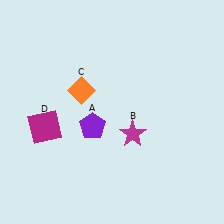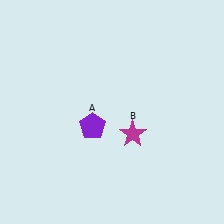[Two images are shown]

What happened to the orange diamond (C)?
The orange diamond (C) was removed in Image 2. It was in the top-left area of Image 1.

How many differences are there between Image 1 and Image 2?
There are 2 differences between the two images.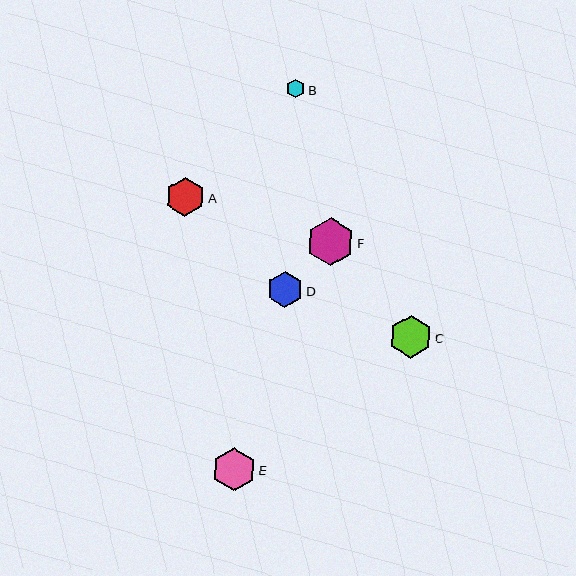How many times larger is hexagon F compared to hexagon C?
Hexagon F is approximately 1.1 times the size of hexagon C.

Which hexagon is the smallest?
Hexagon B is the smallest with a size of approximately 18 pixels.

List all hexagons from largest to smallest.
From largest to smallest: F, E, C, A, D, B.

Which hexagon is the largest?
Hexagon F is the largest with a size of approximately 47 pixels.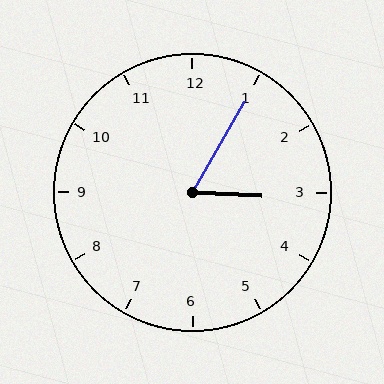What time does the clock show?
3:05.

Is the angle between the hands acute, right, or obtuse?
It is acute.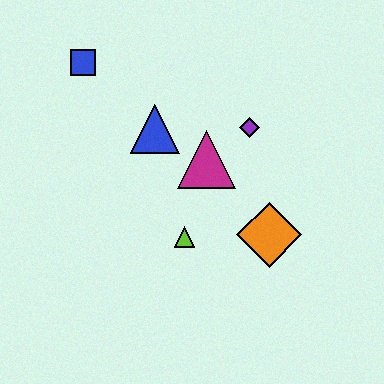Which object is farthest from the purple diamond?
The blue square is farthest from the purple diamond.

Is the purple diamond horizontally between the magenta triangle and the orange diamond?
Yes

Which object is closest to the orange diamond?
The lime triangle is closest to the orange diamond.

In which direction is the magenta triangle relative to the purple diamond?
The magenta triangle is to the left of the purple diamond.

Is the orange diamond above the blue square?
No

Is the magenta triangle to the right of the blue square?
Yes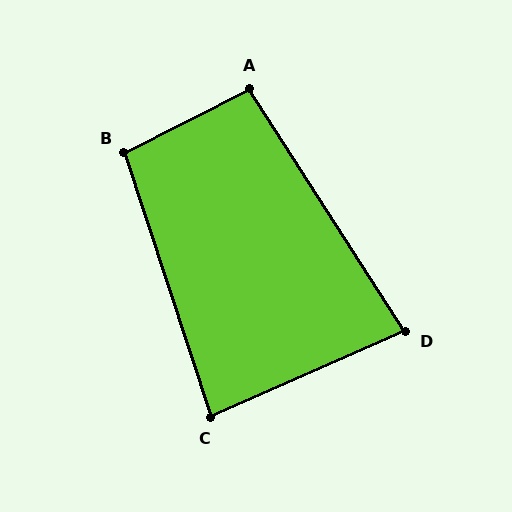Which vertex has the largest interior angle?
B, at approximately 99 degrees.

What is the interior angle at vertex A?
Approximately 96 degrees (obtuse).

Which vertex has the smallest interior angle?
D, at approximately 81 degrees.